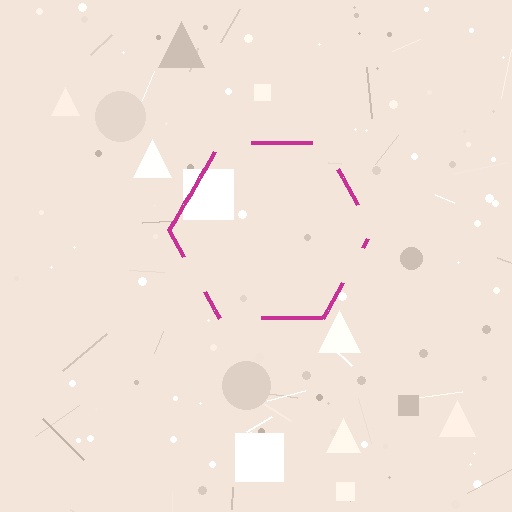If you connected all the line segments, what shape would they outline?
They would outline a hexagon.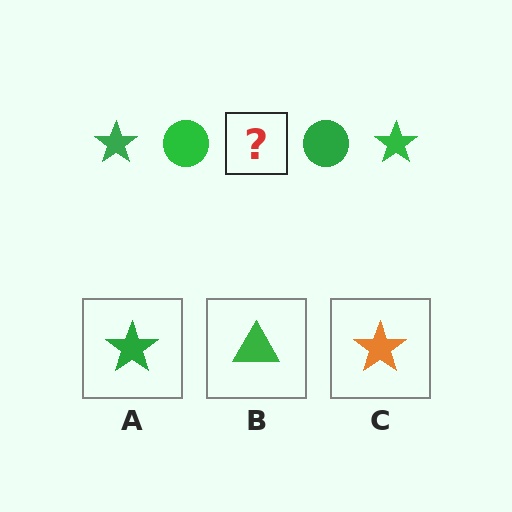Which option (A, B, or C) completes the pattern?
A.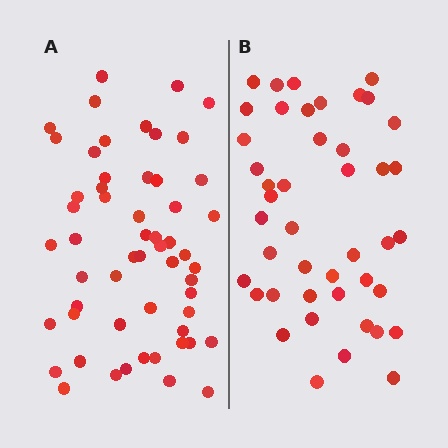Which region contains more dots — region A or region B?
Region A (the left region) has more dots.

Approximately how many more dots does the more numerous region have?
Region A has roughly 12 or so more dots than region B.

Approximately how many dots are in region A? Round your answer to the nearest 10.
About 60 dots. (The exact count is 56, which rounds to 60.)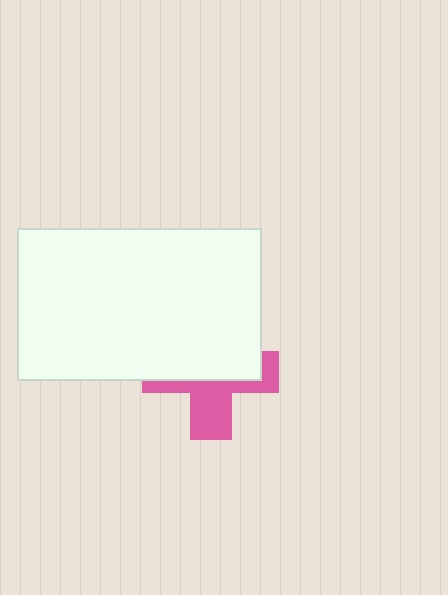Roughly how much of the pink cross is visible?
A small part of it is visible (roughly 42%).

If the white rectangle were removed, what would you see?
You would see the complete pink cross.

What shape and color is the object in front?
The object in front is a white rectangle.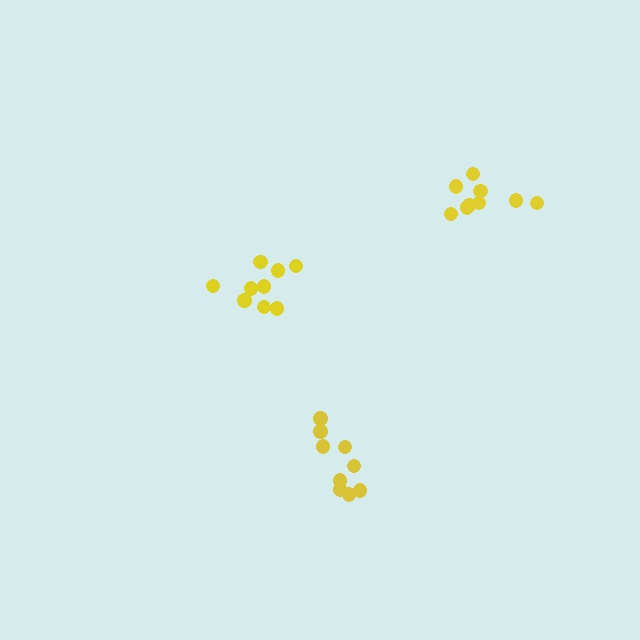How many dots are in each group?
Group 1: 9 dots, Group 2: 9 dots, Group 3: 9 dots (27 total).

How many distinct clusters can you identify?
There are 3 distinct clusters.